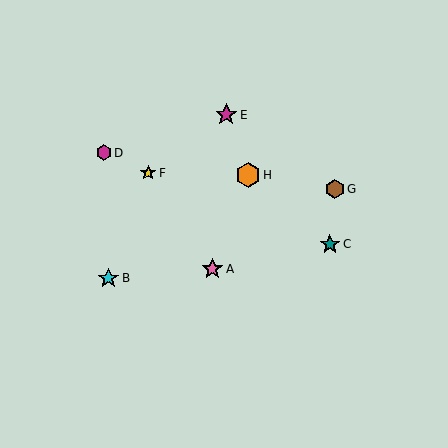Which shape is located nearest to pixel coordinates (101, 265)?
The cyan star (labeled B) at (108, 278) is nearest to that location.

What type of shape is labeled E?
Shape E is a magenta star.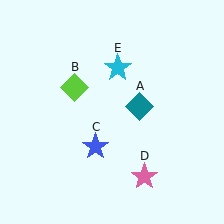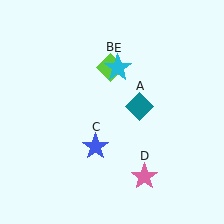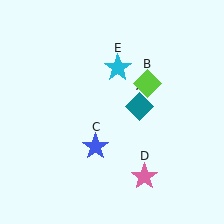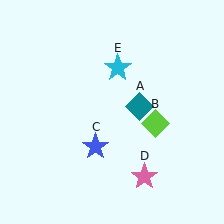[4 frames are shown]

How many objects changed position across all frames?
1 object changed position: lime diamond (object B).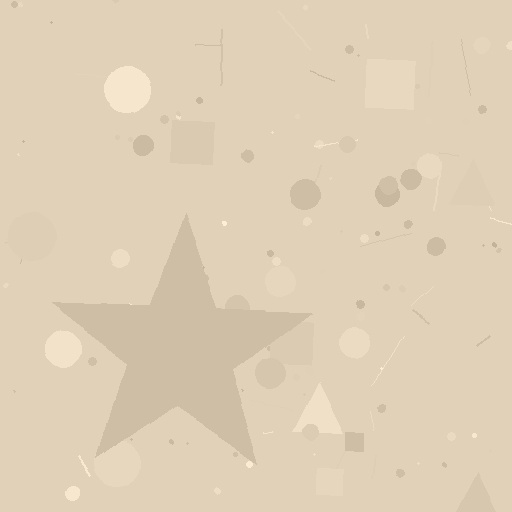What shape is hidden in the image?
A star is hidden in the image.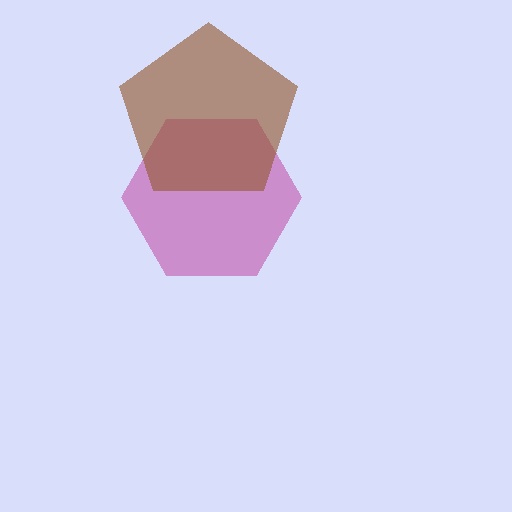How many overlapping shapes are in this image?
There are 2 overlapping shapes in the image.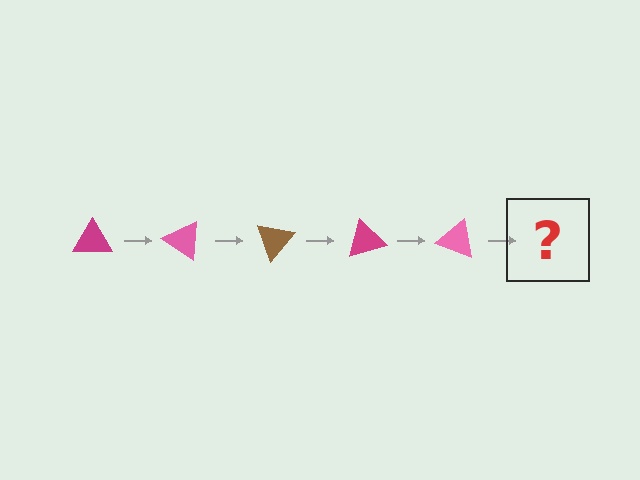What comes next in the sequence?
The next element should be a brown triangle, rotated 175 degrees from the start.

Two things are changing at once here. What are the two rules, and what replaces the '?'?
The two rules are that it rotates 35 degrees each step and the color cycles through magenta, pink, and brown. The '?' should be a brown triangle, rotated 175 degrees from the start.